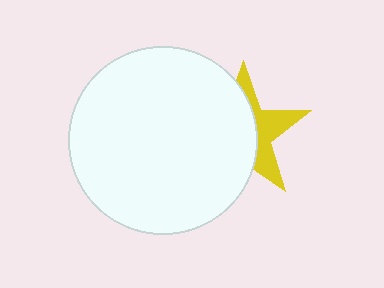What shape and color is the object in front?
The object in front is a white circle.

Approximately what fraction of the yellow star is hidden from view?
Roughly 62% of the yellow star is hidden behind the white circle.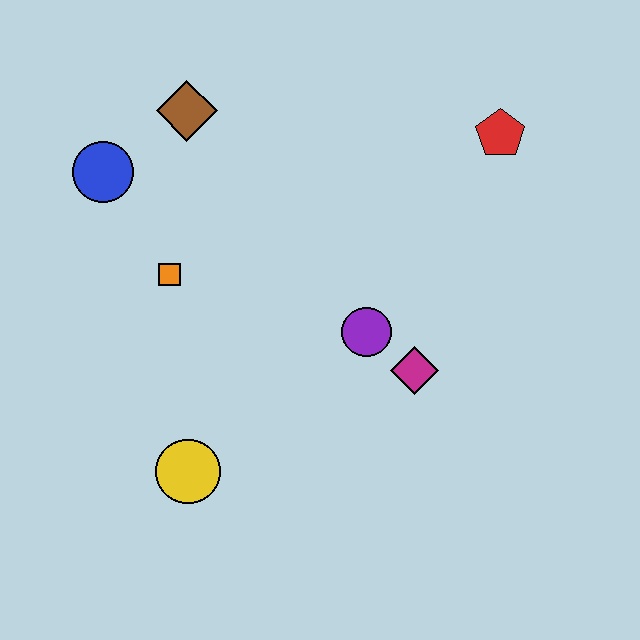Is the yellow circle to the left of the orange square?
No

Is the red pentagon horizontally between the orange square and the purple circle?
No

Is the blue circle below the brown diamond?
Yes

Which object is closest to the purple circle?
The magenta diamond is closest to the purple circle.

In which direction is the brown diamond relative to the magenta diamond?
The brown diamond is above the magenta diamond.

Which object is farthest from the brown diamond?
The yellow circle is farthest from the brown diamond.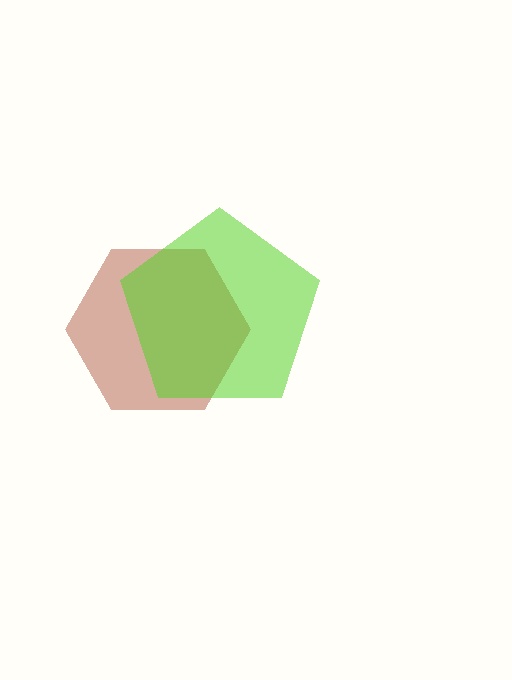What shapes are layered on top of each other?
The layered shapes are: a brown hexagon, a lime pentagon.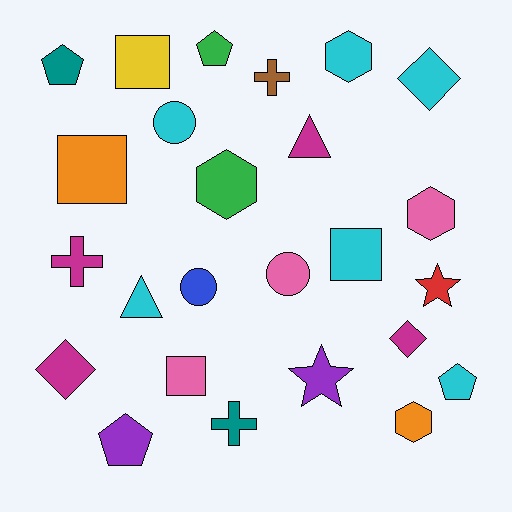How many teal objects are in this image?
There are 2 teal objects.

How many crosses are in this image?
There are 3 crosses.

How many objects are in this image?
There are 25 objects.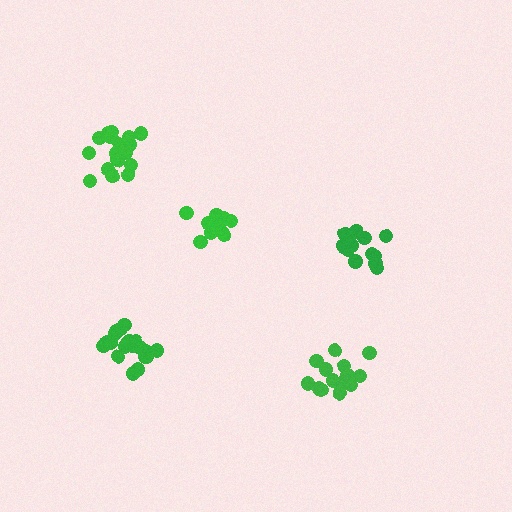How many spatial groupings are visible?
There are 5 spatial groupings.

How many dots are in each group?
Group 1: 15 dots, Group 2: 19 dots, Group 3: 17 dots, Group 4: 15 dots, Group 5: 13 dots (79 total).